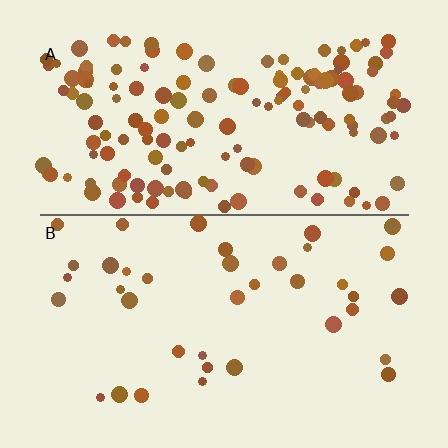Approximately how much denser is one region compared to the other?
Approximately 3.7× — region A over region B.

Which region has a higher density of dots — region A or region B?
A (the top).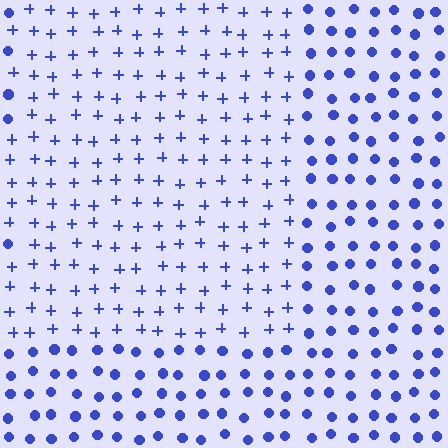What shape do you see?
I see a rectangle.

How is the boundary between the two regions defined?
The boundary is defined by a change in element shape: plus signs inside vs. circles outside. All elements share the same color and spacing.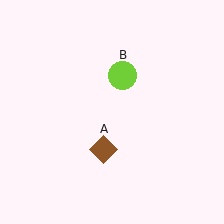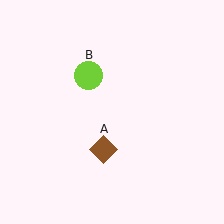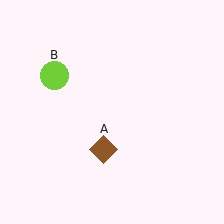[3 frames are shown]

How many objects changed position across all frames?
1 object changed position: lime circle (object B).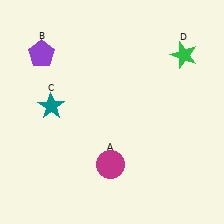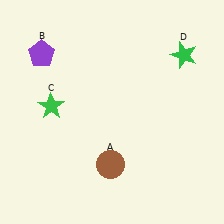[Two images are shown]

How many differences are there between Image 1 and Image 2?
There are 2 differences between the two images.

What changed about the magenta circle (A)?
In Image 1, A is magenta. In Image 2, it changed to brown.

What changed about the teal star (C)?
In Image 1, C is teal. In Image 2, it changed to green.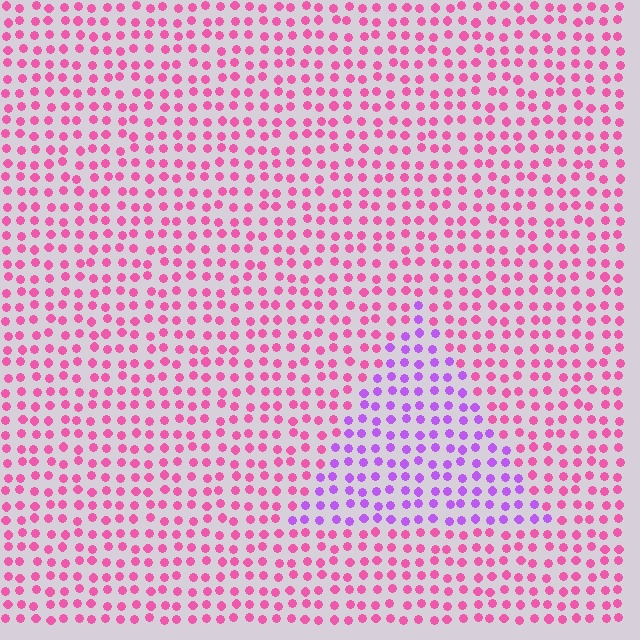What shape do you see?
I see a triangle.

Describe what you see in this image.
The image is filled with small pink elements in a uniform arrangement. A triangle-shaped region is visible where the elements are tinted to a slightly different hue, forming a subtle color boundary.